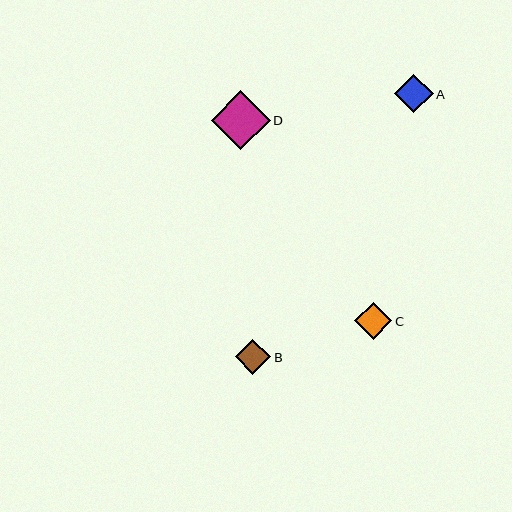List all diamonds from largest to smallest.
From largest to smallest: D, A, C, B.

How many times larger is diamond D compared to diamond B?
Diamond D is approximately 1.7 times the size of diamond B.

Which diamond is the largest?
Diamond D is the largest with a size of approximately 59 pixels.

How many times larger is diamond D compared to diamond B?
Diamond D is approximately 1.7 times the size of diamond B.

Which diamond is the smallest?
Diamond B is the smallest with a size of approximately 35 pixels.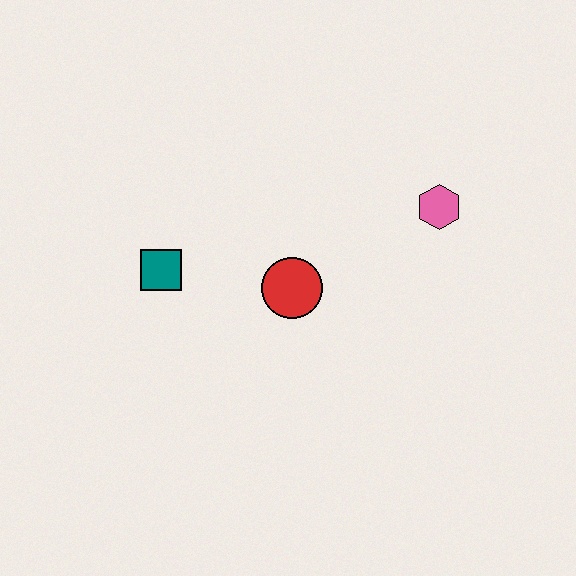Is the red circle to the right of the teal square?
Yes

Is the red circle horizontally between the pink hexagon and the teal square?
Yes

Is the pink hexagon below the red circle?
No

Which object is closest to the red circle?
The teal square is closest to the red circle.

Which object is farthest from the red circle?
The pink hexagon is farthest from the red circle.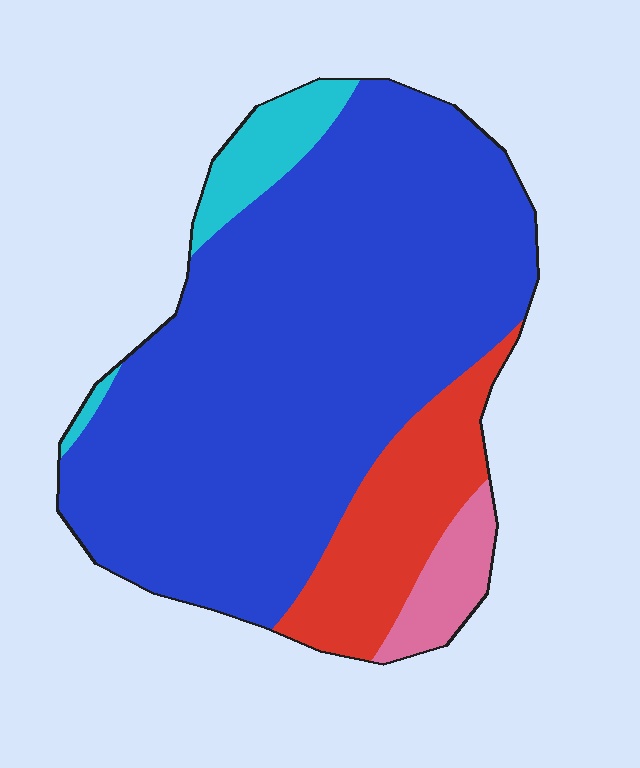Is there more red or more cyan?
Red.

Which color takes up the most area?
Blue, at roughly 75%.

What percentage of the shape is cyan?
Cyan covers about 5% of the shape.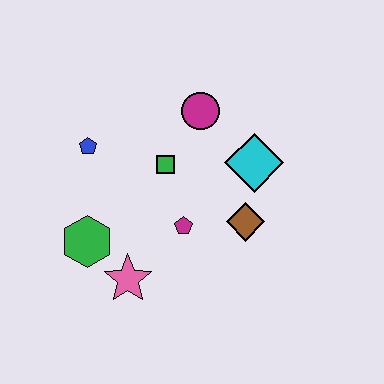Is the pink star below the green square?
Yes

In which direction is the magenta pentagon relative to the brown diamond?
The magenta pentagon is to the left of the brown diamond.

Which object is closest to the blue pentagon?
The green square is closest to the blue pentagon.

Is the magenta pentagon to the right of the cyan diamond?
No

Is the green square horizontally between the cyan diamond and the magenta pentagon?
No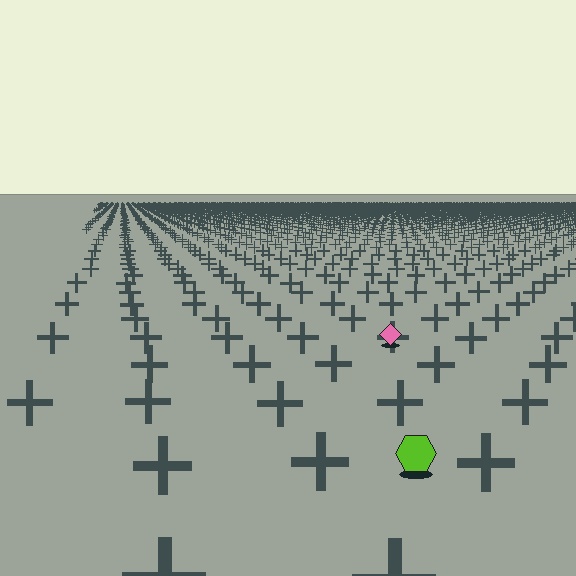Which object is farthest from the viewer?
The pink diamond is farthest from the viewer. It appears smaller and the ground texture around it is denser.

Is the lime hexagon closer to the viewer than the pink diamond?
Yes. The lime hexagon is closer — you can tell from the texture gradient: the ground texture is coarser near it.